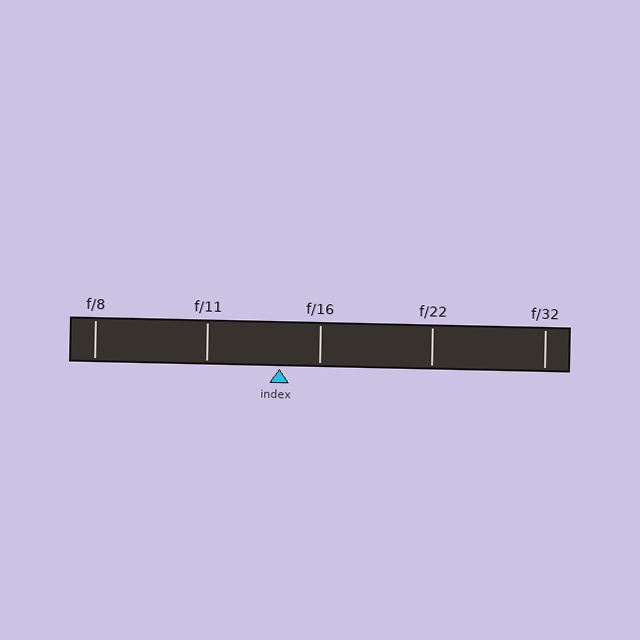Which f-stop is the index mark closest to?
The index mark is closest to f/16.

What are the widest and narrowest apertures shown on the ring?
The widest aperture shown is f/8 and the narrowest is f/32.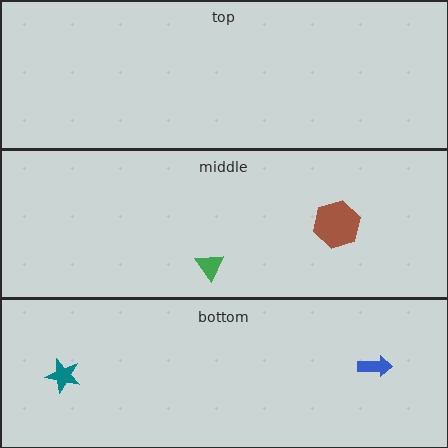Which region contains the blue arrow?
The bottom region.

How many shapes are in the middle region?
2.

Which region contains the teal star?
The bottom region.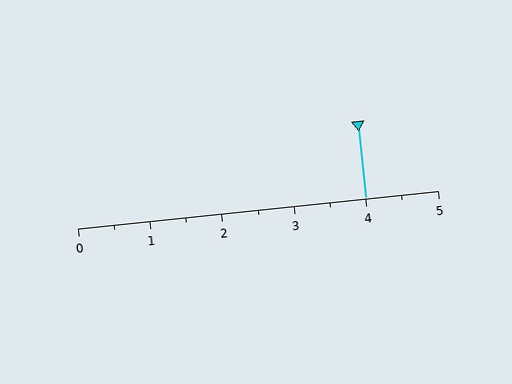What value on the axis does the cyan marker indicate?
The marker indicates approximately 4.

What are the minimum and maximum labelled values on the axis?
The axis runs from 0 to 5.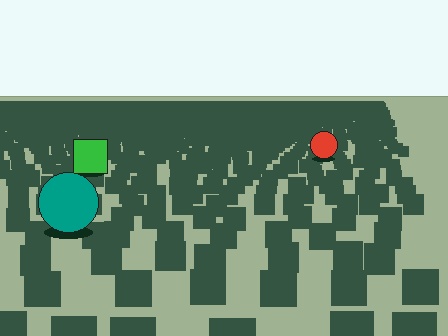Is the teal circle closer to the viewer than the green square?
Yes. The teal circle is closer — you can tell from the texture gradient: the ground texture is coarser near it.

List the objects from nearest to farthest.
From nearest to farthest: the teal circle, the green square, the red circle.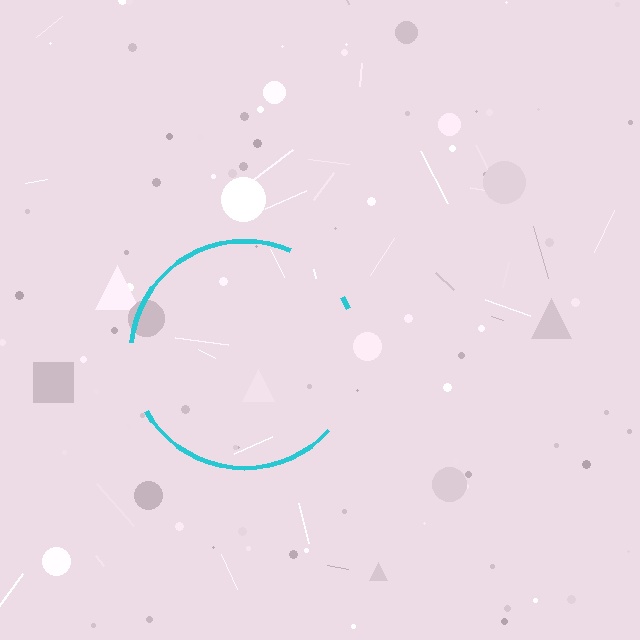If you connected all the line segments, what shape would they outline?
They would outline a circle.